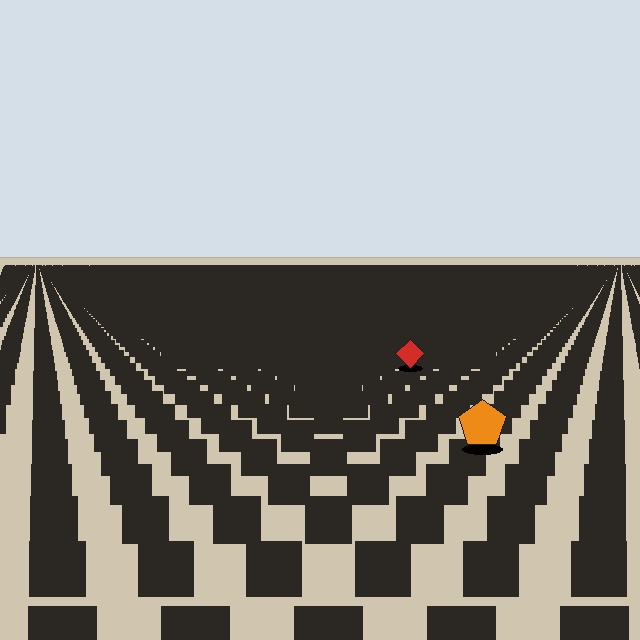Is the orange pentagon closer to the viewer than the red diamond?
Yes. The orange pentagon is closer — you can tell from the texture gradient: the ground texture is coarser near it.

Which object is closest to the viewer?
The orange pentagon is closest. The texture marks near it are larger and more spread out.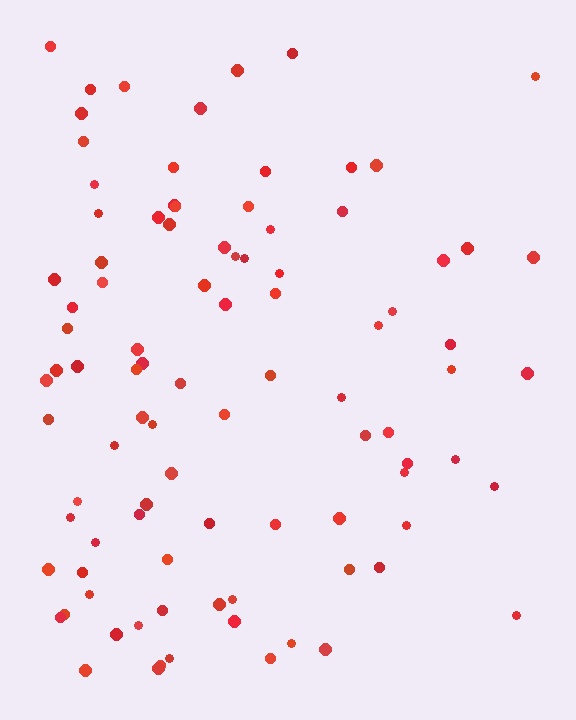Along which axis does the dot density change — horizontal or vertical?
Horizontal.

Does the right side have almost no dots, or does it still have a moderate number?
Still a moderate number, just noticeably fewer than the left.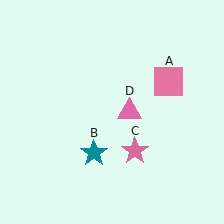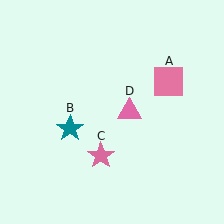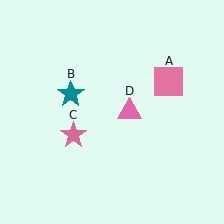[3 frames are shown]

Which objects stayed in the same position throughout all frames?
Pink square (object A) and pink triangle (object D) remained stationary.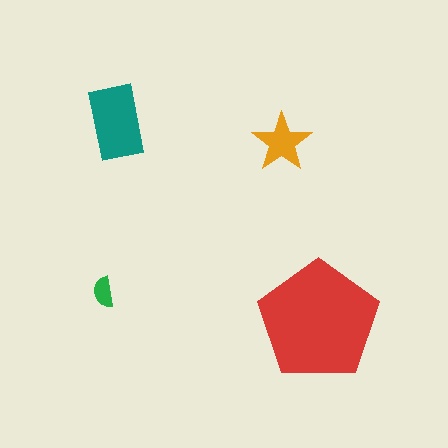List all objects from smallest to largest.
The green semicircle, the orange star, the teal rectangle, the red pentagon.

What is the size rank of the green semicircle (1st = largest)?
4th.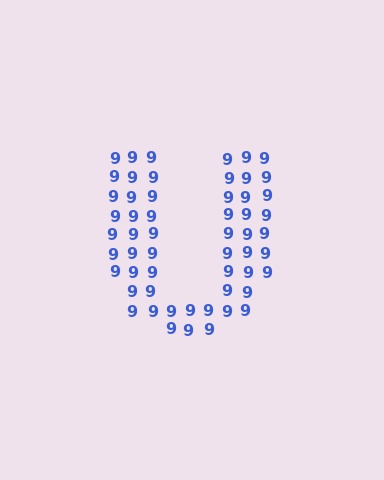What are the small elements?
The small elements are digit 9's.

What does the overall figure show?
The overall figure shows the letter U.